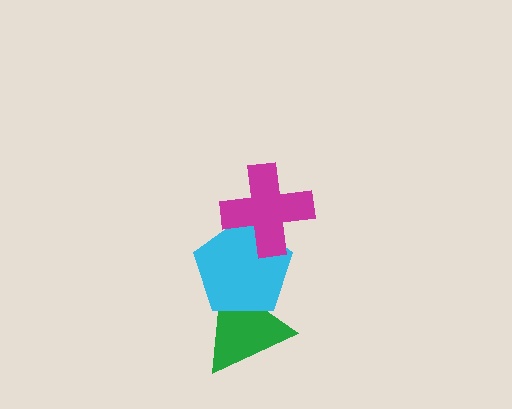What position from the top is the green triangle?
The green triangle is 3rd from the top.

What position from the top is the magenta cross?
The magenta cross is 1st from the top.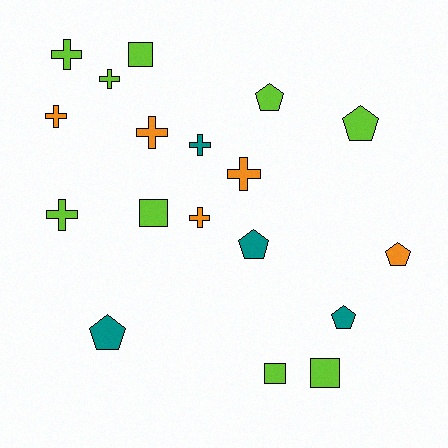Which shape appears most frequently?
Cross, with 8 objects.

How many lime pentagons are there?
There are 2 lime pentagons.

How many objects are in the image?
There are 18 objects.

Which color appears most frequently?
Lime, with 9 objects.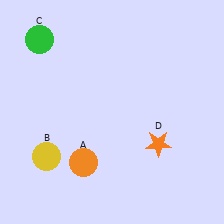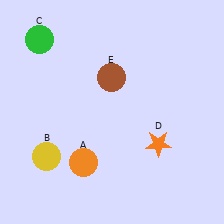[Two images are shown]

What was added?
A brown circle (E) was added in Image 2.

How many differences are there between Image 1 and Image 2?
There is 1 difference between the two images.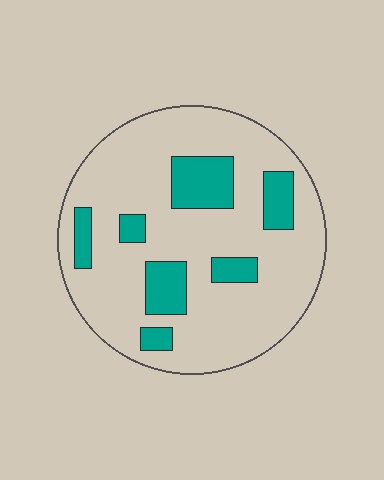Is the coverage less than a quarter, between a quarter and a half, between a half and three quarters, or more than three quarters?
Less than a quarter.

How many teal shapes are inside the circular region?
7.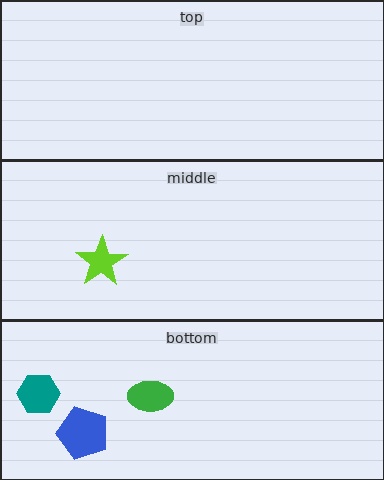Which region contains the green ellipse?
The bottom region.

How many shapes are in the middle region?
1.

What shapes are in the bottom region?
The teal hexagon, the green ellipse, the blue pentagon.